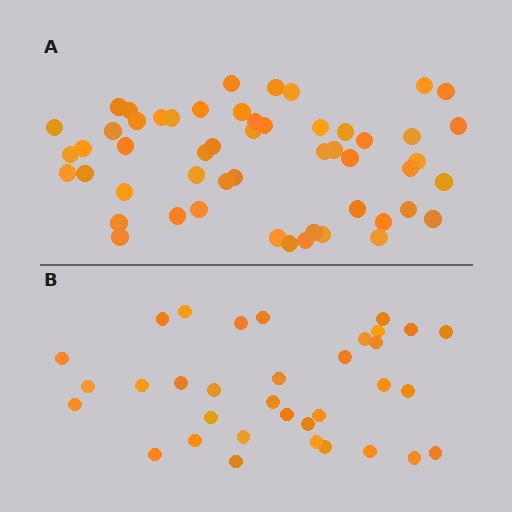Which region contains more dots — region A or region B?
Region A (the top region) has more dots.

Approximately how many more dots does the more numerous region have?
Region A has approximately 20 more dots than region B.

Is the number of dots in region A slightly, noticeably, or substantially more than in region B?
Region A has substantially more. The ratio is roughly 1.6 to 1.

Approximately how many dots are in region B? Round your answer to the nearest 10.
About 30 dots. (The exact count is 34, which rounds to 30.)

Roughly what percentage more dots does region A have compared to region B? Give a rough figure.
About 55% more.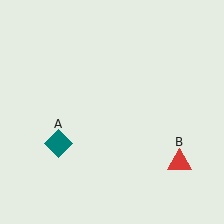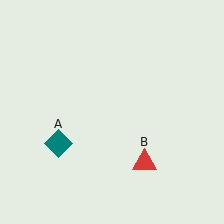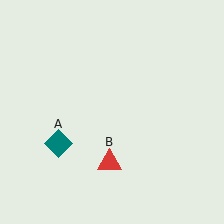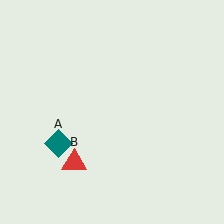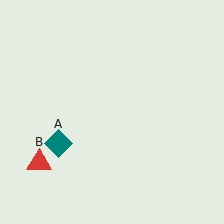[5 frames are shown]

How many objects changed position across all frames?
1 object changed position: red triangle (object B).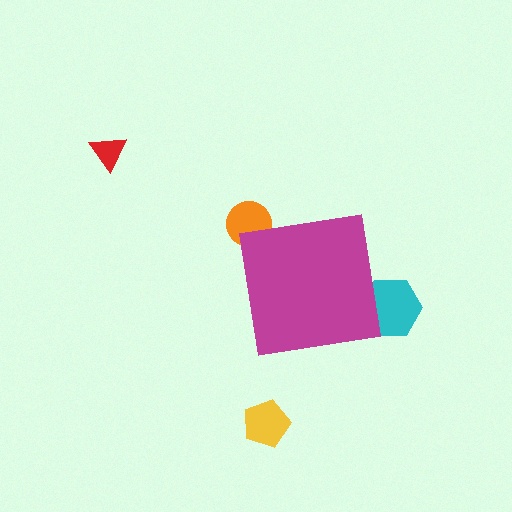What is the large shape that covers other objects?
A magenta square.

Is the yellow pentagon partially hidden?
No, the yellow pentagon is fully visible.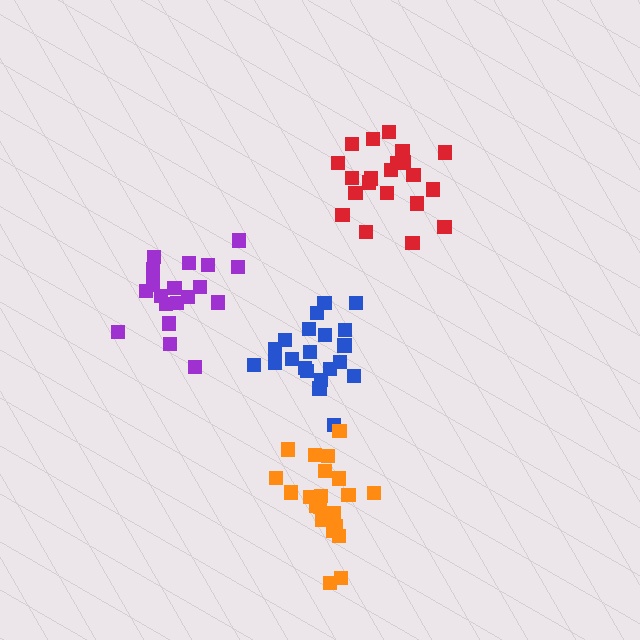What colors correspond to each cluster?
The clusters are colored: blue, orange, red, purple.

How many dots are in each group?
Group 1: 21 dots, Group 2: 21 dots, Group 3: 21 dots, Group 4: 19 dots (82 total).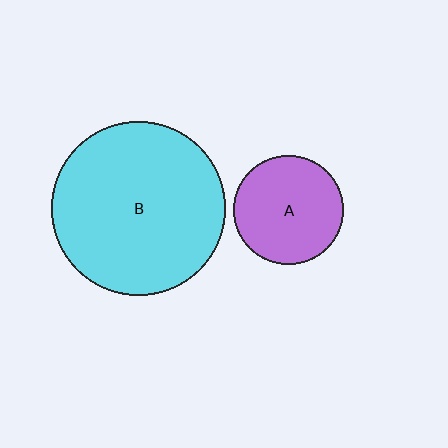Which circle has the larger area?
Circle B (cyan).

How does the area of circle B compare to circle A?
Approximately 2.5 times.